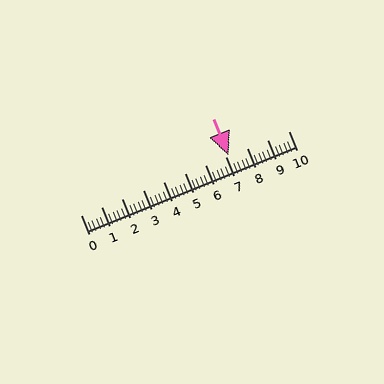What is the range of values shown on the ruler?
The ruler shows values from 0 to 10.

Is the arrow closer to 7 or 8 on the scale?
The arrow is closer to 7.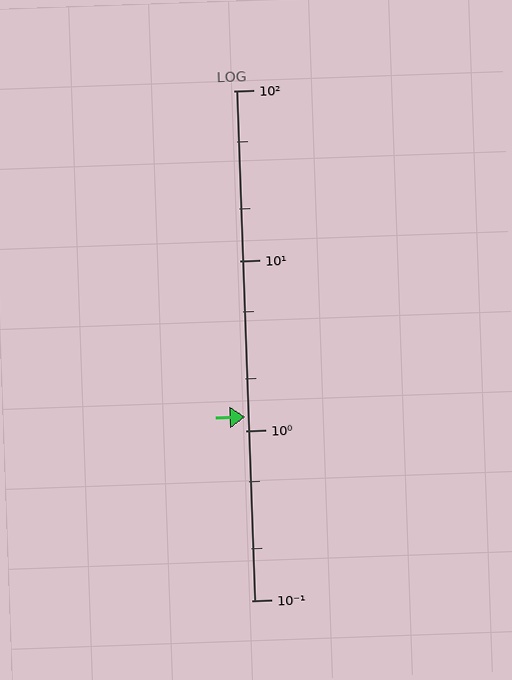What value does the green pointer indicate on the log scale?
The pointer indicates approximately 1.2.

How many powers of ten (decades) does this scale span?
The scale spans 3 decades, from 0.1 to 100.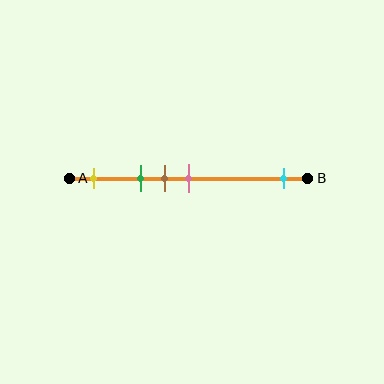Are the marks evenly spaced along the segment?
No, the marks are not evenly spaced.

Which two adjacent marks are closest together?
The brown and pink marks are the closest adjacent pair.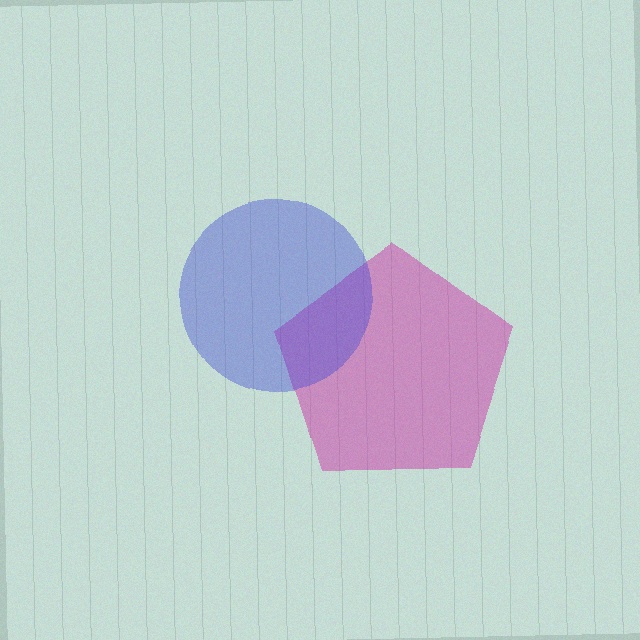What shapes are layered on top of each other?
The layered shapes are: a magenta pentagon, a blue circle.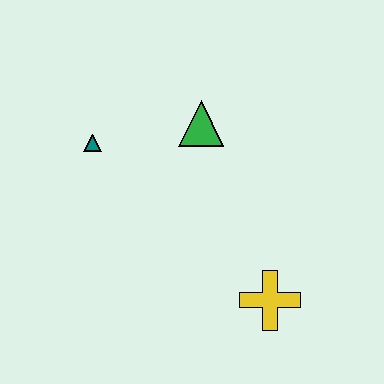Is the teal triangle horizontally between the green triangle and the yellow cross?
No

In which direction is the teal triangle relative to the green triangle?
The teal triangle is to the left of the green triangle.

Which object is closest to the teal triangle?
The green triangle is closest to the teal triangle.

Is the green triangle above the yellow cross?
Yes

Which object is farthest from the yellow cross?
The teal triangle is farthest from the yellow cross.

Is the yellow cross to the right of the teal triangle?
Yes